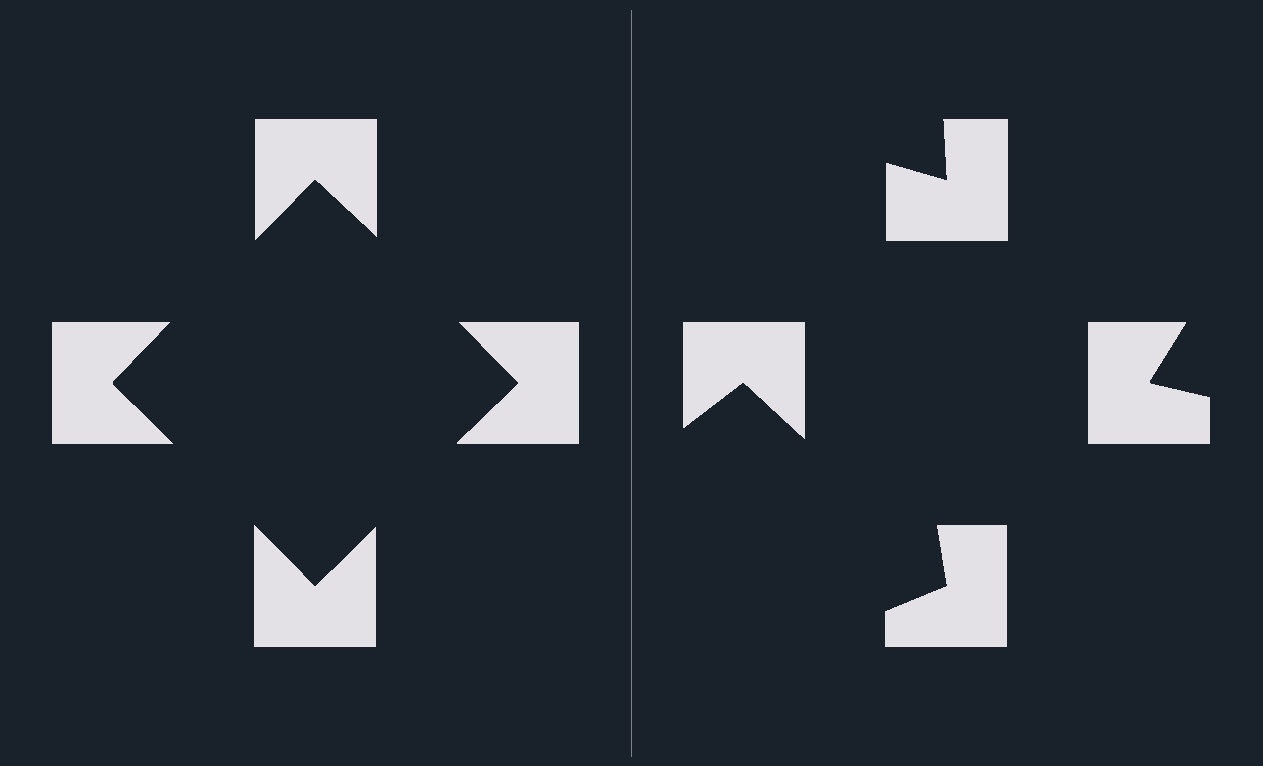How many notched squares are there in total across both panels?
8 — 4 on each side.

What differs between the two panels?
The notched squares are positioned identically on both sides; only the wedge orientations differ. On the left they align to a square; on the right they are misaligned.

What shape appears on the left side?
An illusory square.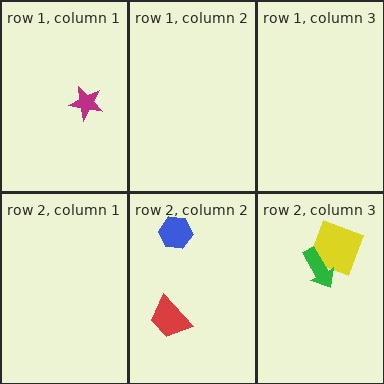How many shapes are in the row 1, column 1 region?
1.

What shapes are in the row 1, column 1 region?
The magenta star.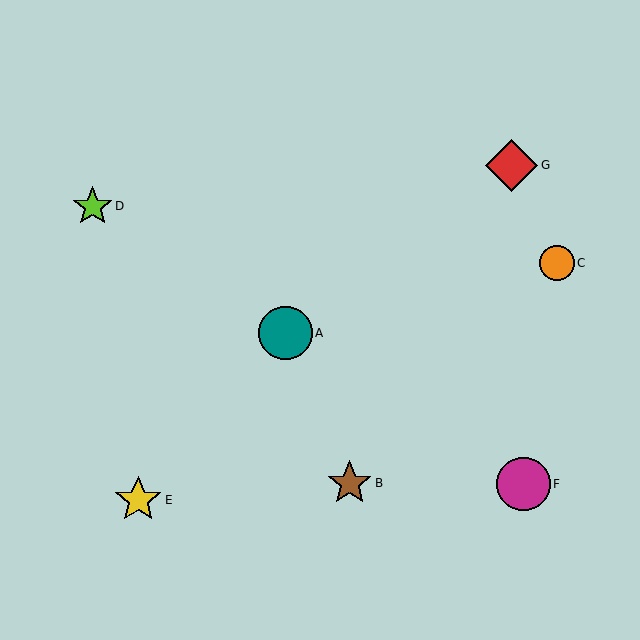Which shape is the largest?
The teal circle (labeled A) is the largest.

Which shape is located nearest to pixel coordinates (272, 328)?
The teal circle (labeled A) at (285, 333) is nearest to that location.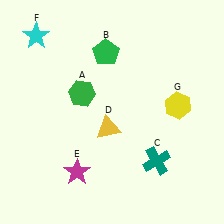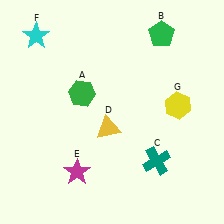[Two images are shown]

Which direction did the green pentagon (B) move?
The green pentagon (B) moved right.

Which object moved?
The green pentagon (B) moved right.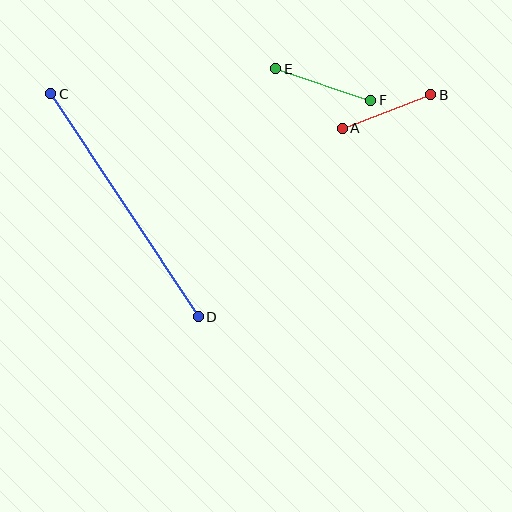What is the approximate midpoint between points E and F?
The midpoint is at approximately (323, 84) pixels.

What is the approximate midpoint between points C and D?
The midpoint is at approximately (124, 205) pixels.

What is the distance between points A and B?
The distance is approximately 94 pixels.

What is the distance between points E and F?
The distance is approximately 100 pixels.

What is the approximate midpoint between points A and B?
The midpoint is at approximately (387, 111) pixels.